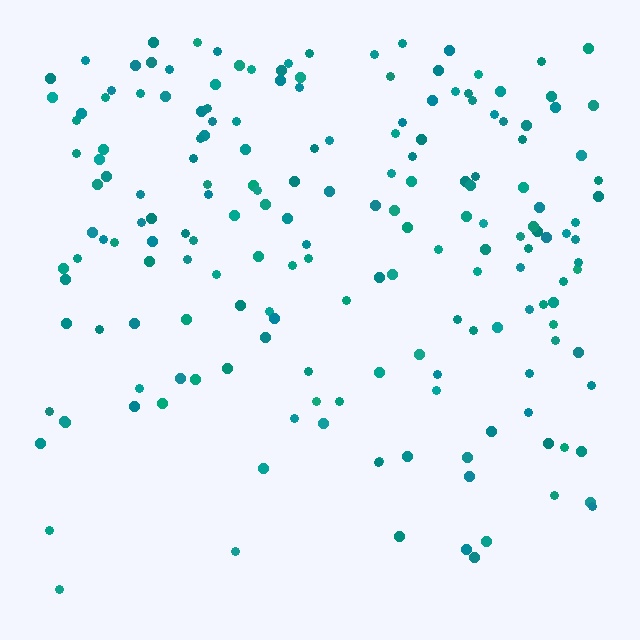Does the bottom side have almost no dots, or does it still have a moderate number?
Still a moderate number, just noticeably fewer than the top.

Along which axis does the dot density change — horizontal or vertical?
Vertical.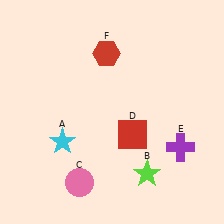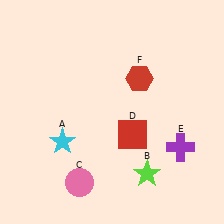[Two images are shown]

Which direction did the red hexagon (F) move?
The red hexagon (F) moved right.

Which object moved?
The red hexagon (F) moved right.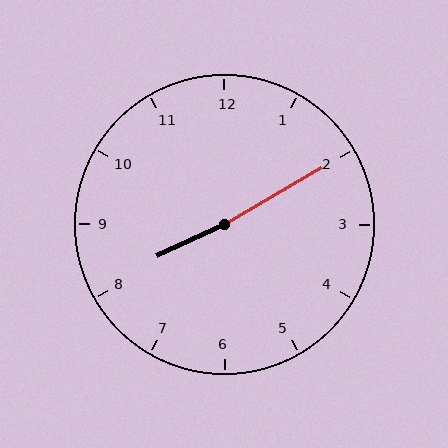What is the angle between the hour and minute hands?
Approximately 175 degrees.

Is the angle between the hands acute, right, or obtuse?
It is obtuse.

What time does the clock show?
8:10.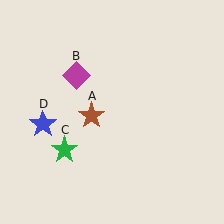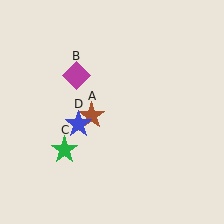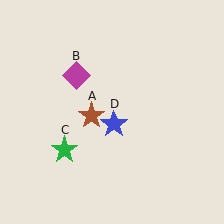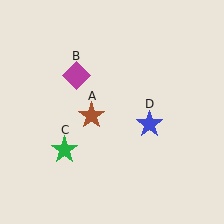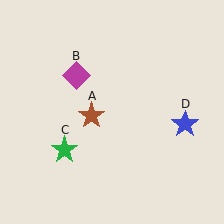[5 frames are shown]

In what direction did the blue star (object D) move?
The blue star (object D) moved right.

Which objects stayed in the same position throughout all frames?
Brown star (object A) and magenta diamond (object B) and green star (object C) remained stationary.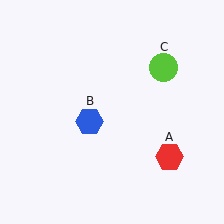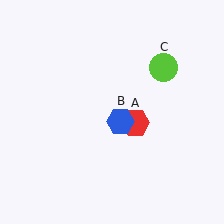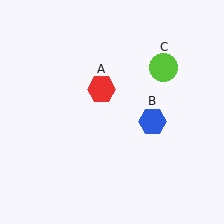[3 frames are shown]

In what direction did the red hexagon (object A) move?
The red hexagon (object A) moved up and to the left.